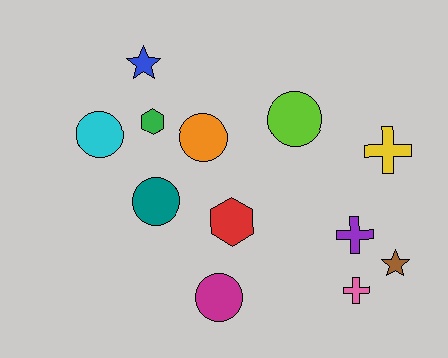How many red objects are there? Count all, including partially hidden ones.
There is 1 red object.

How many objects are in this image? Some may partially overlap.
There are 12 objects.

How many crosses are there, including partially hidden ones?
There are 3 crosses.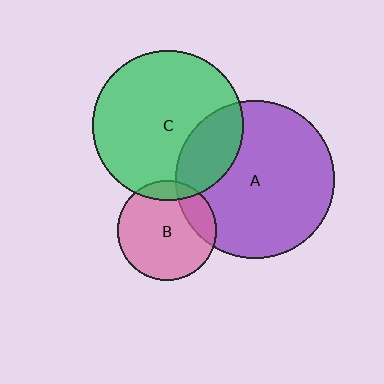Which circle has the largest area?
Circle A (purple).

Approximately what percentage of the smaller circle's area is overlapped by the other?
Approximately 20%.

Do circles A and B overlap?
Yes.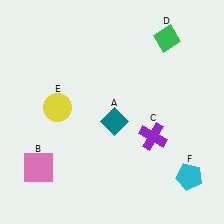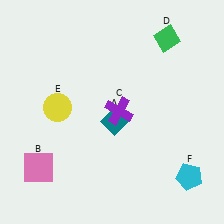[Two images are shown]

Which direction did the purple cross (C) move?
The purple cross (C) moved left.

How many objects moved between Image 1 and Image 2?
1 object moved between the two images.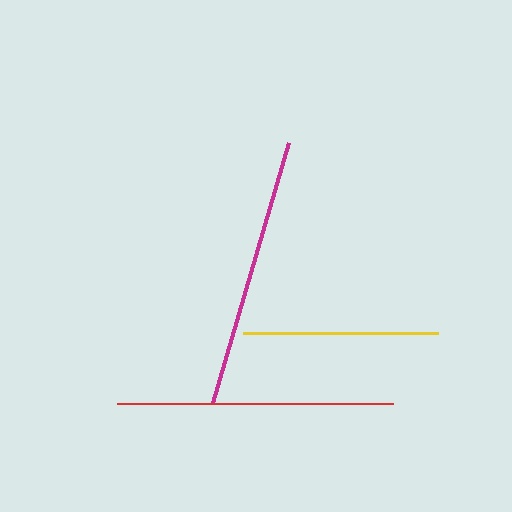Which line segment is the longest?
The red line is the longest at approximately 276 pixels.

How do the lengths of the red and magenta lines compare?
The red and magenta lines are approximately the same length.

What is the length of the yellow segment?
The yellow segment is approximately 196 pixels long.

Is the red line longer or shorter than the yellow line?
The red line is longer than the yellow line.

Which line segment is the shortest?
The yellow line is the shortest at approximately 196 pixels.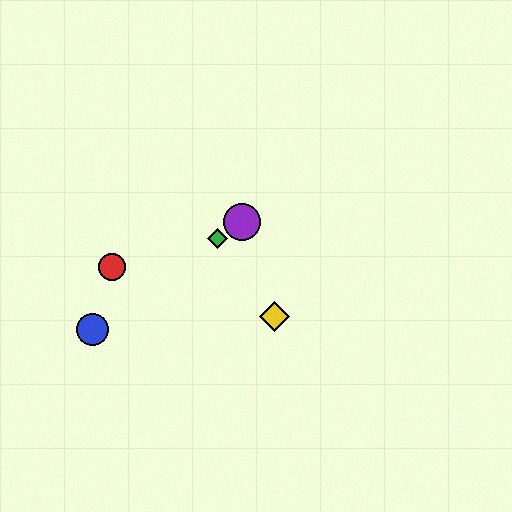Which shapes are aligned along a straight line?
The blue circle, the green diamond, the purple circle are aligned along a straight line.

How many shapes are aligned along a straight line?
3 shapes (the blue circle, the green diamond, the purple circle) are aligned along a straight line.